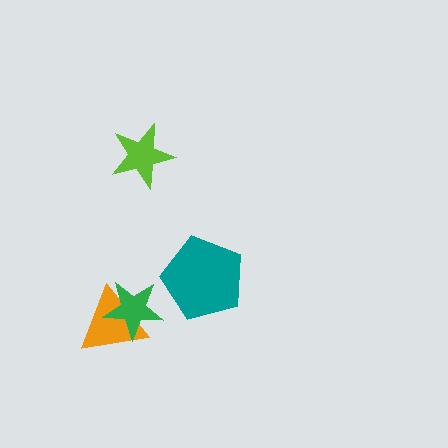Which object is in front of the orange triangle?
The green star is in front of the orange triangle.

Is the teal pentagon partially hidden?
No, no other shape covers it.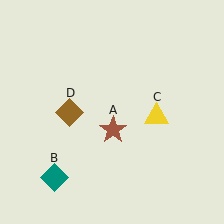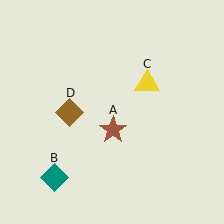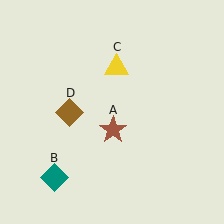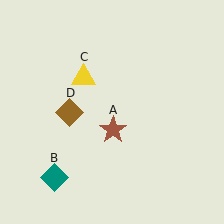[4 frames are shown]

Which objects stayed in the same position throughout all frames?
Brown star (object A) and teal diamond (object B) and brown diamond (object D) remained stationary.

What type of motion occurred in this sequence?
The yellow triangle (object C) rotated counterclockwise around the center of the scene.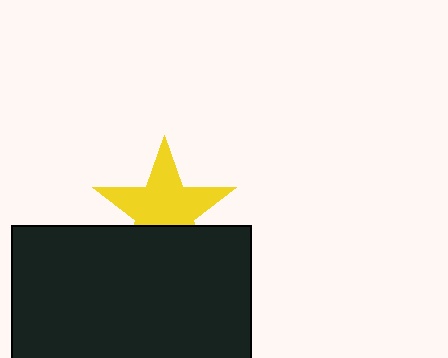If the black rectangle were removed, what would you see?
You would see the complete yellow star.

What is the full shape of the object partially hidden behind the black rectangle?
The partially hidden object is a yellow star.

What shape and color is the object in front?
The object in front is a black rectangle.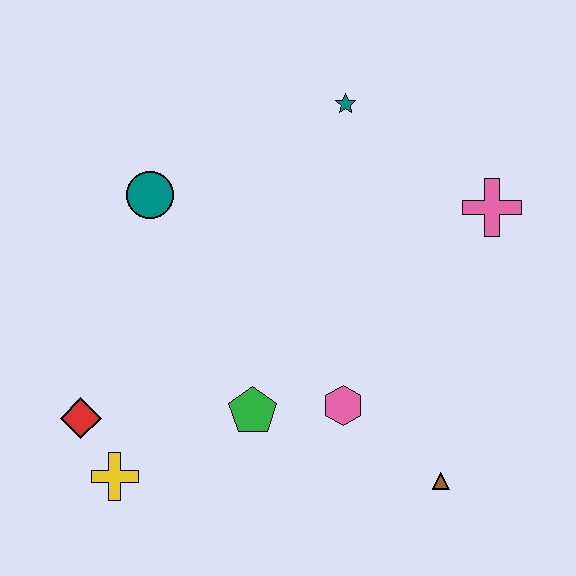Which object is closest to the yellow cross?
The red diamond is closest to the yellow cross.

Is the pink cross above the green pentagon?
Yes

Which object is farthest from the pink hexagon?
The teal star is farthest from the pink hexagon.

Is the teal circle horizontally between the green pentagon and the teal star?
No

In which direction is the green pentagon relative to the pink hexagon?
The green pentagon is to the left of the pink hexagon.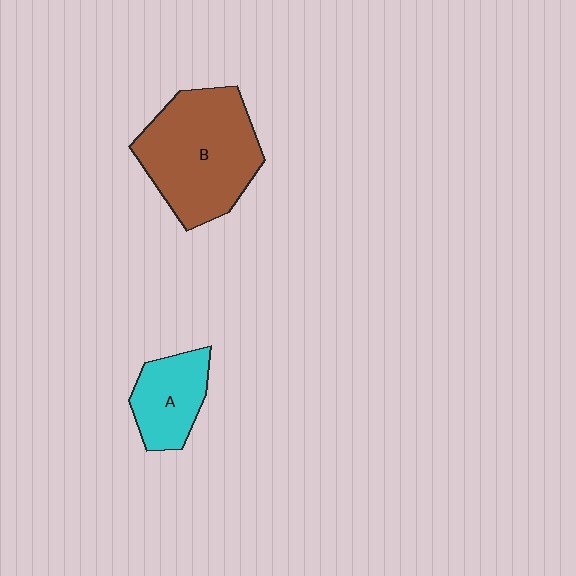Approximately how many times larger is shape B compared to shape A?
Approximately 2.1 times.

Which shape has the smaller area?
Shape A (cyan).